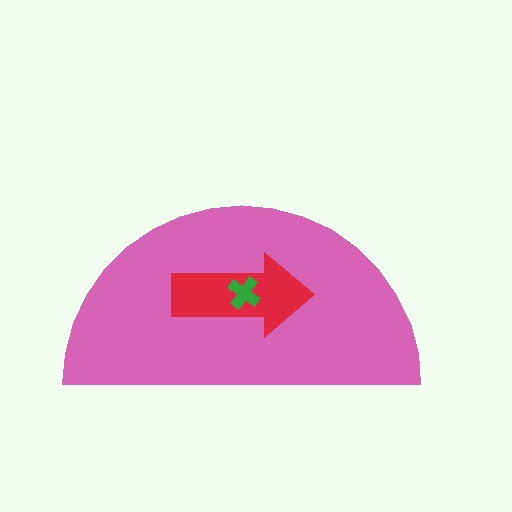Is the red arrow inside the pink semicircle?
Yes.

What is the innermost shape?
The green cross.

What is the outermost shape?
The pink semicircle.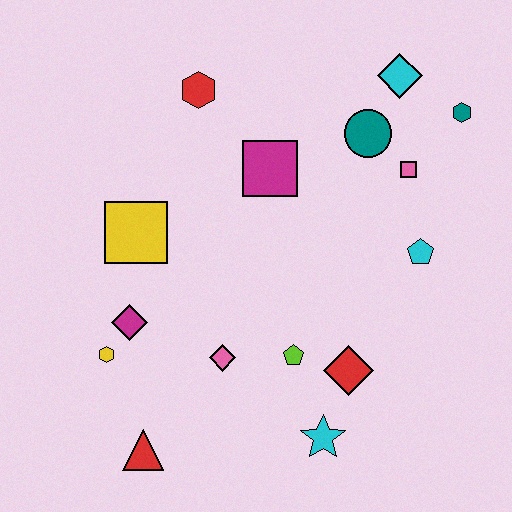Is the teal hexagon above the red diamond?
Yes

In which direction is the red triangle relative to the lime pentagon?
The red triangle is to the left of the lime pentagon.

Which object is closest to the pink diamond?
The lime pentagon is closest to the pink diamond.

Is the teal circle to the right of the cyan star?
Yes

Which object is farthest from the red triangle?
The teal hexagon is farthest from the red triangle.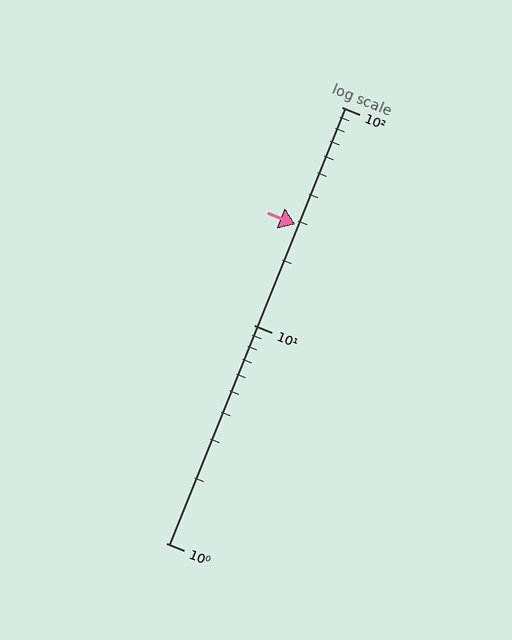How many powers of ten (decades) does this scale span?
The scale spans 2 decades, from 1 to 100.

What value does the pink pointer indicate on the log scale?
The pointer indicates approximately 29.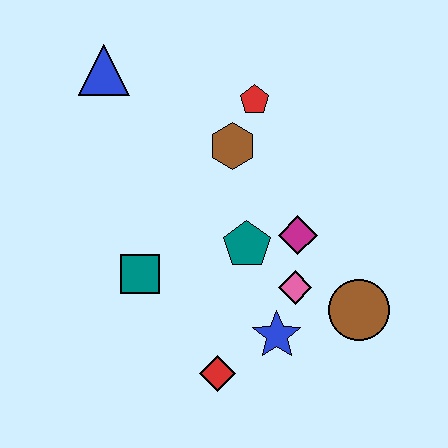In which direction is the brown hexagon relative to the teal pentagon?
The brown hexagon is above the teal pentagon.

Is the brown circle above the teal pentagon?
No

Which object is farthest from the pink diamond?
The blue triangle is farthest from the pink diamond.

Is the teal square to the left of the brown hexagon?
Yes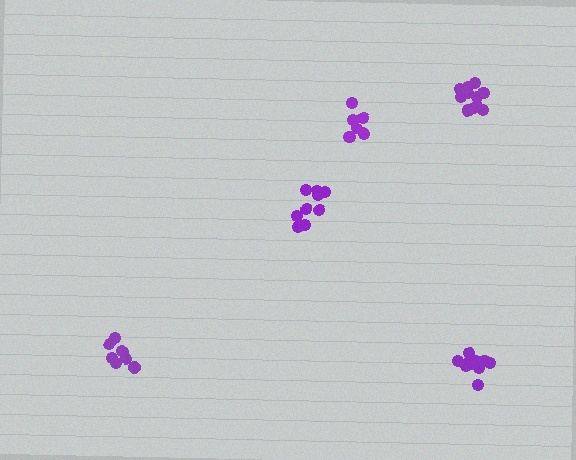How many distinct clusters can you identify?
There are 5 distinct clusters.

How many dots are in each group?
Group 1: 9 dots, Group 2: 7 dots, Group 3: 7 dots, Group 4: 12 dots, Group 5: 11 dots (46 total).